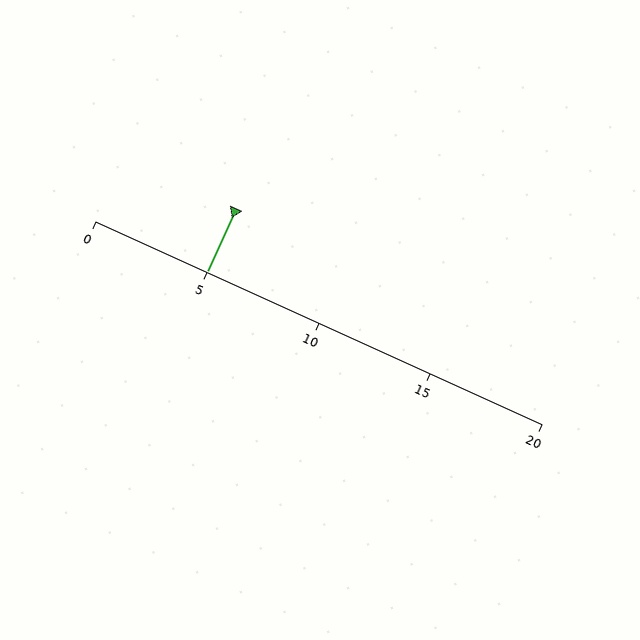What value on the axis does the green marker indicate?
The marker indicates approximately 5.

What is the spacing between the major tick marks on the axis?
The major ticks are spaced 5 apart.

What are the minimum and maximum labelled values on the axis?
The axis runs from 0 to 20.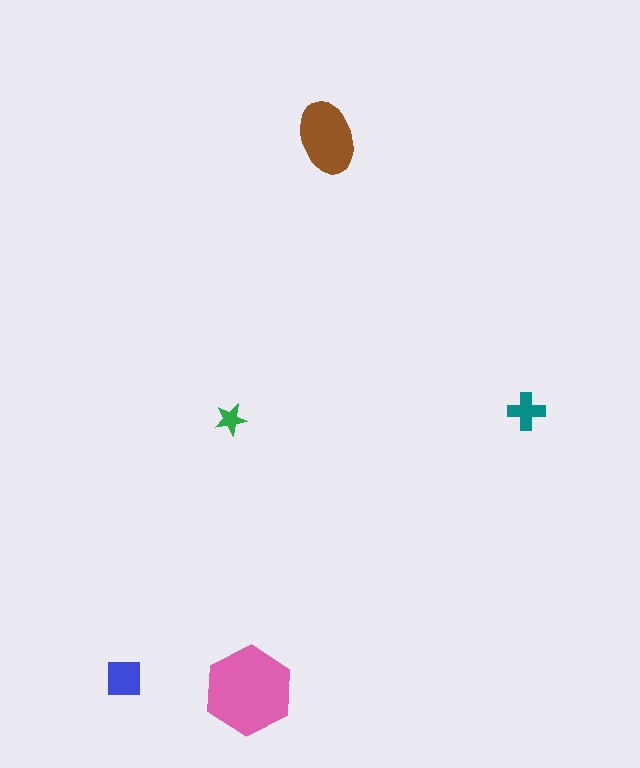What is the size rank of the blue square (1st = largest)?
3rd.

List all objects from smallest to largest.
The green star, the teal cross, the blue square, the brown ellipse, the pink hexagon.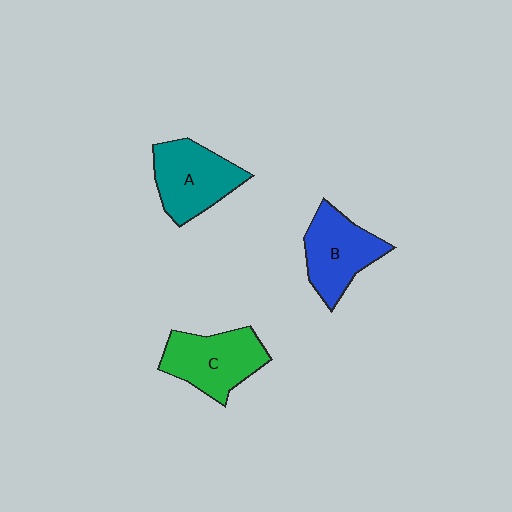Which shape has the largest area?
Shape C (green).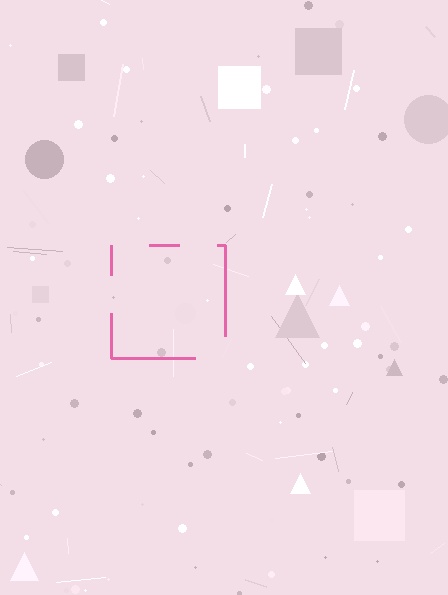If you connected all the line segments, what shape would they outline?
They would outline a square.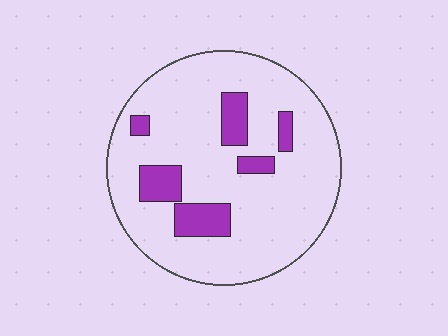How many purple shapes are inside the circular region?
6.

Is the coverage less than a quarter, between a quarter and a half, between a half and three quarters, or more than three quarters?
Less than a quarter.